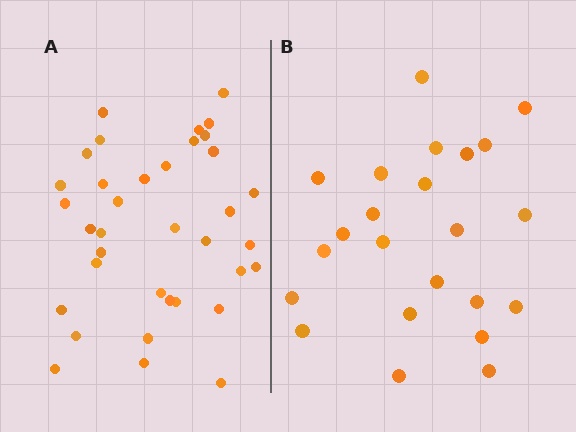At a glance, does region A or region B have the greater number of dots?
Region A (the left region) has more dots.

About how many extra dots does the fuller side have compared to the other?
Region A has approximately 15 more dots than region B.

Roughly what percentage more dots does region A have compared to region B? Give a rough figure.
About 55% more.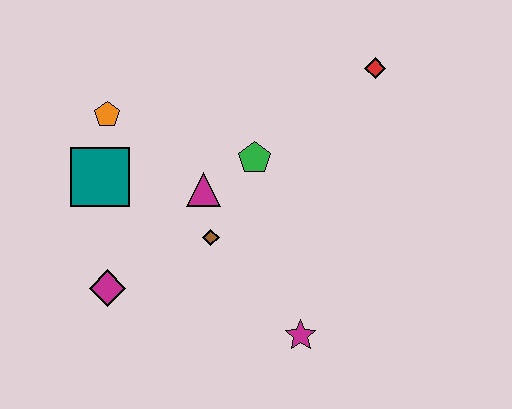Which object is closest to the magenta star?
The brown diamond is closest to the magenta star.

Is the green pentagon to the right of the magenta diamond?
Yes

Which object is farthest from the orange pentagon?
The magenta star is farthest from the orange pentagon.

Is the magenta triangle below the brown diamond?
No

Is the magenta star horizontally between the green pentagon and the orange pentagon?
No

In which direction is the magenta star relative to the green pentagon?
The magenta star is below the green pentagon.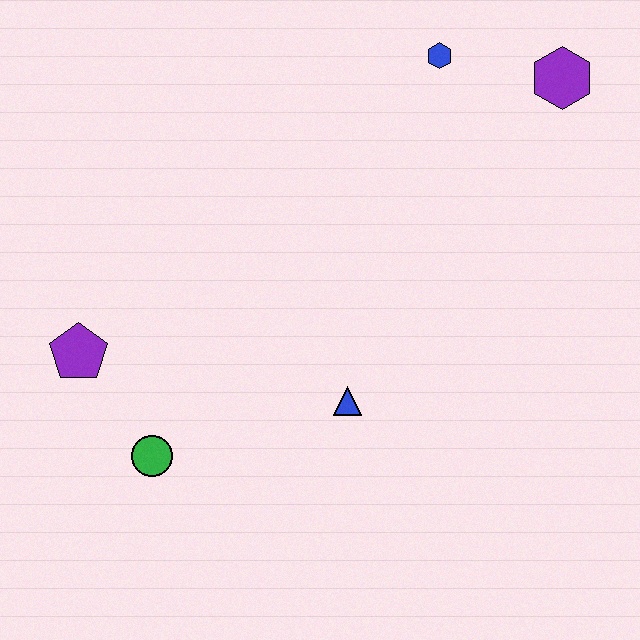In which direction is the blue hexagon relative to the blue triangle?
The blue hexagon is above the blue triangle.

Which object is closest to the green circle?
The purple pentagon is closest to the green circle.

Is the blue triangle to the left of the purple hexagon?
Yes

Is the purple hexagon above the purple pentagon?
Yes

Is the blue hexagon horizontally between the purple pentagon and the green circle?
No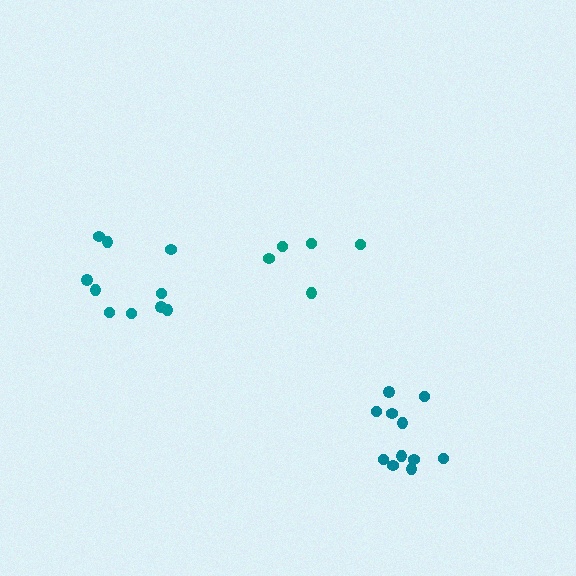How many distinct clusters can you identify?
There are 3 distinct clusters.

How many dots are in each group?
Group 1: 11 dots, Group 2: 5 dots, Group 3: 10 dots (26 total).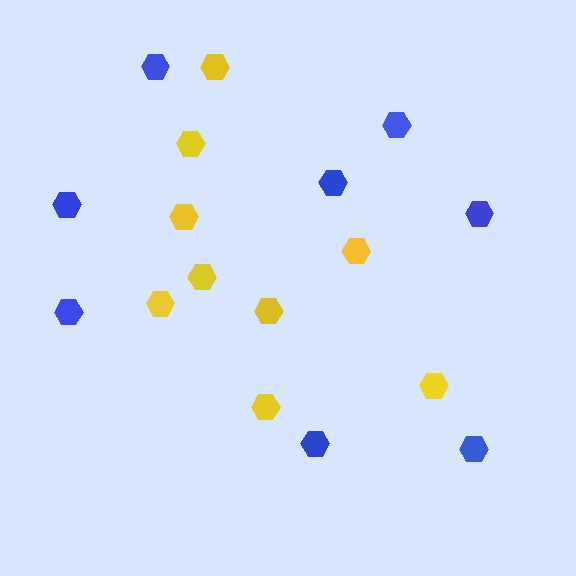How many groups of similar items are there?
There are 2 groups: one group of blue hexagons (8) and one group of yellow hexagons (9).